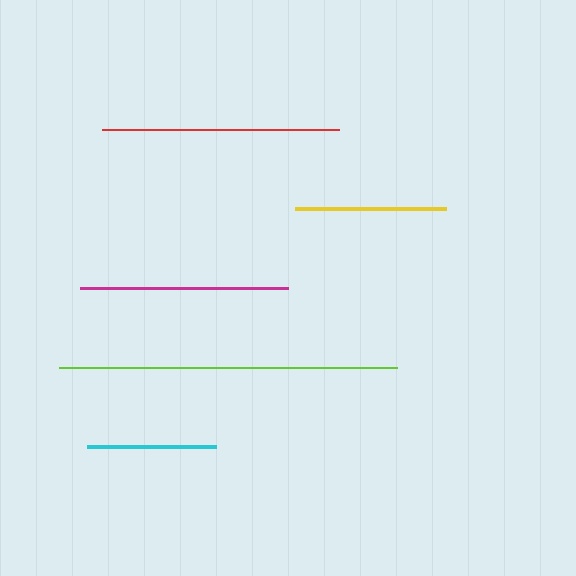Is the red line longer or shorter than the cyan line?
The red line is longer than the cyan line.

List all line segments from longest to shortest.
From longest to shortest: lime, red, magenta, yellow, cyan.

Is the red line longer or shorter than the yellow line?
The red line is longer than the yellow line.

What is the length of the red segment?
The red segment is approximately 237 pixels long.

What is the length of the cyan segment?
The cyan segment is approximately 129 pixels long.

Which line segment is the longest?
The lime line is the longest at approximately 338 pixels.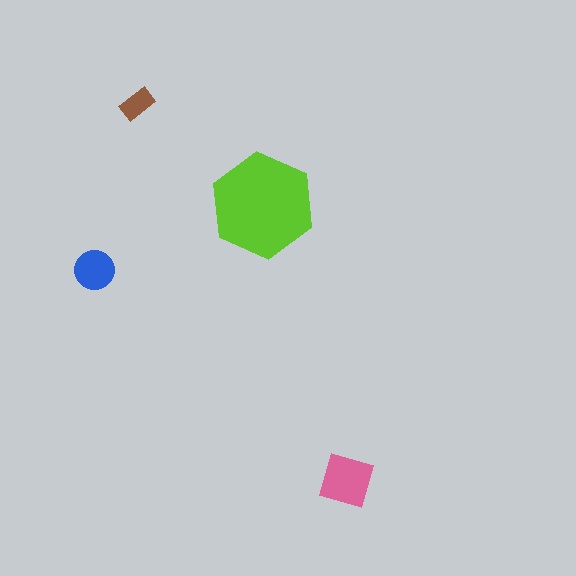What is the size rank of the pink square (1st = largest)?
2nd.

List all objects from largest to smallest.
The lime hexagon, the pink square, the blue circle, the brown rectangle.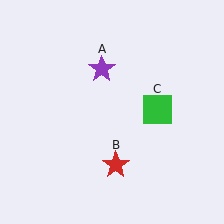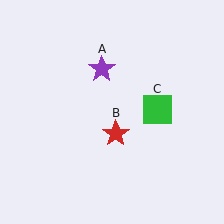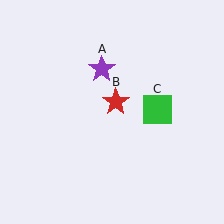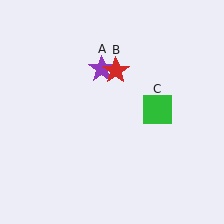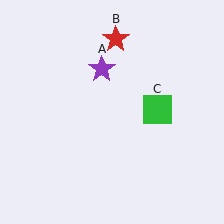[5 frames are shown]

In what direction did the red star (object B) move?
The red star (object B) moved up.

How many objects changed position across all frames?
1 object changed position: red star (object B).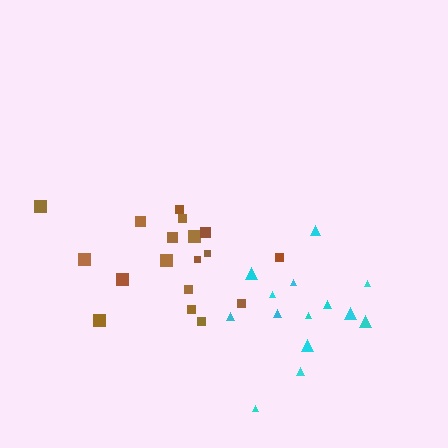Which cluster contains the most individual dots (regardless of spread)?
Brown (18).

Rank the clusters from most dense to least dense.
brown, cyan.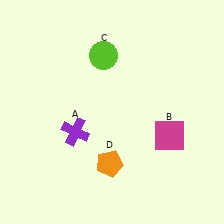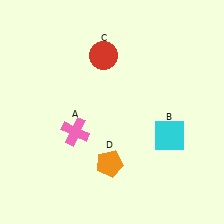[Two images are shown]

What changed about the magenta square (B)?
In Image 1, B is magenta. In Image 2, it changed to cyan.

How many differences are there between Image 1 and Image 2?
There are 3 differences between the two images.